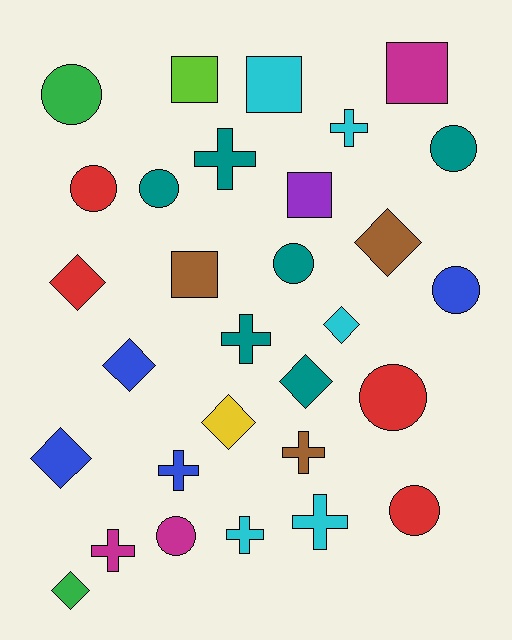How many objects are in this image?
There are 30 objects.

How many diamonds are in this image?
There are 8 diamonds.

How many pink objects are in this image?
There are no pink objects.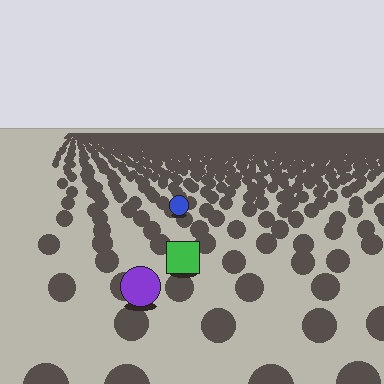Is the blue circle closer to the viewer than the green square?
No. The green square is closer — you can tell from the texture gradient: the ground texture is coarser near it.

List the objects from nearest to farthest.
From nearest to farthest: the purple circle, the green square, the blue circle.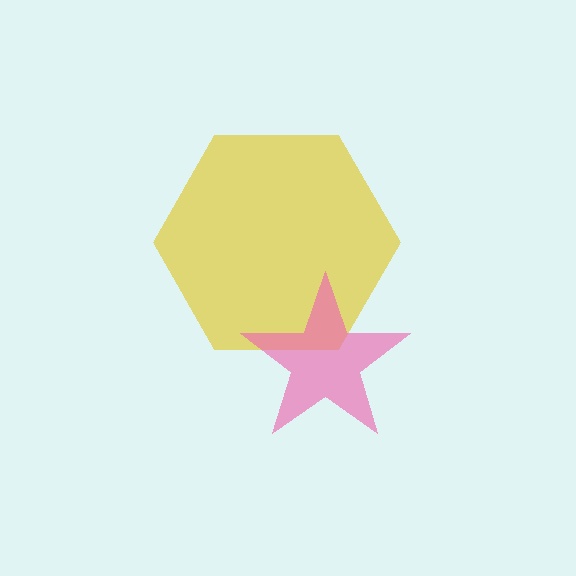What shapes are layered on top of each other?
The layered shapes are: a yellow hexagon, a pink star.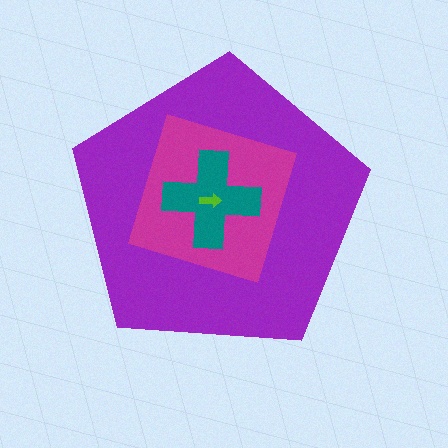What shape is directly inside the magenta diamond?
The teal cross.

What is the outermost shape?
The purple pentagon.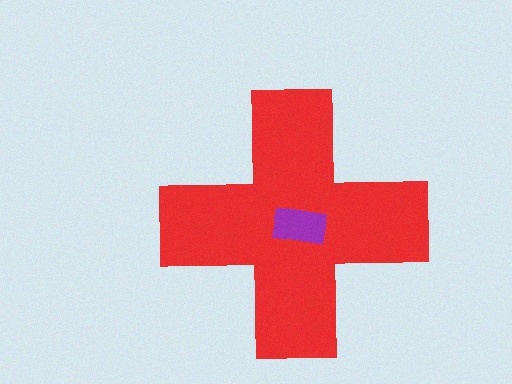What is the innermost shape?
The purple rectangle.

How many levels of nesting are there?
2.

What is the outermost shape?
The red cross.